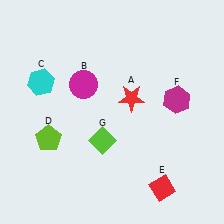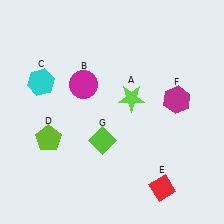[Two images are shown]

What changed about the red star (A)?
In Image 1, A is red. In Image 2, it changed to lime.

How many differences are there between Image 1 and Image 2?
There is 1 difference between the two images.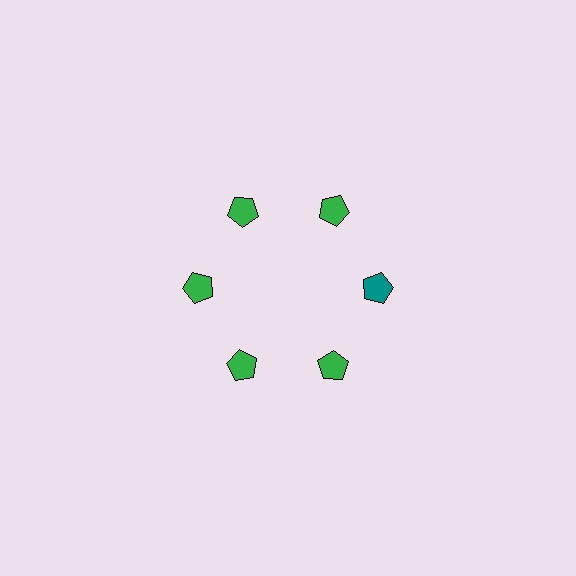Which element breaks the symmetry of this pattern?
The teal pentagon at roughly the 3 o'clock position breaks the symmetry. All other shapes are green pentagons.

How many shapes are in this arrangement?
There are 6 shapes arranged in a ring pattern.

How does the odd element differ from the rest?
It has a different color: teal instead of green.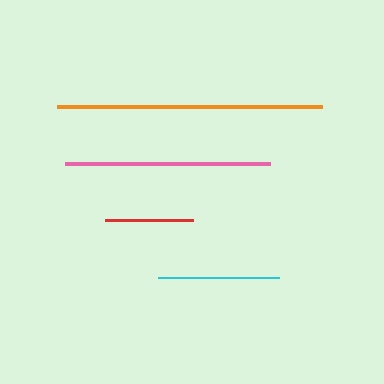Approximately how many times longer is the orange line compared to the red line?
The orange line is approximately 3.0 times the length of the red line.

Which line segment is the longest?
The orange line is the longest at approximately 265 pixels.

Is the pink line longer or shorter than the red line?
The pink line is longer than the red line.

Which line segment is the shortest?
The red line is the shortest at approximately 88 pixels.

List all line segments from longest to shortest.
From longest to shortest: orange, pink, cyan, red.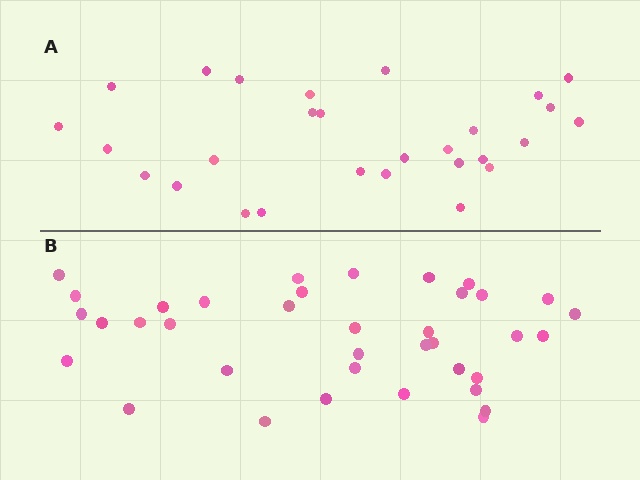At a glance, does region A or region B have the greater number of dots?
Region B (the bottom region) has more dots.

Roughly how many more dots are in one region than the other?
Region B has roughly 8 or so more dots than region A.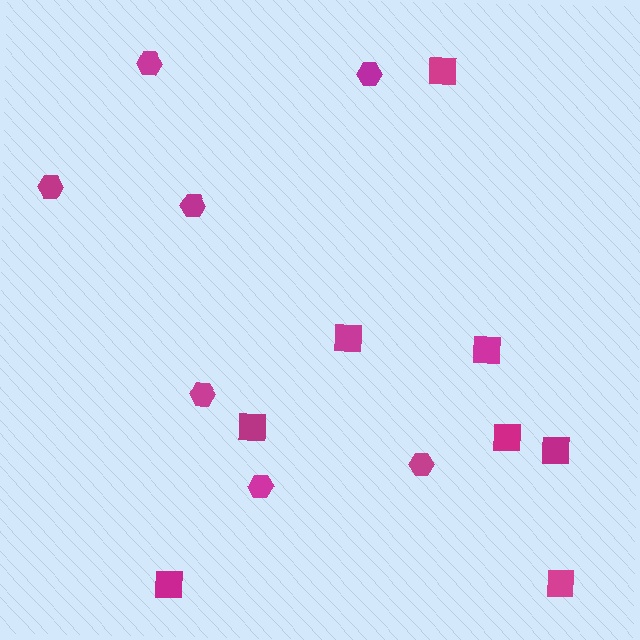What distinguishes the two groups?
There are 2 groups: one group of squares (8) and one group of hexagons (7).